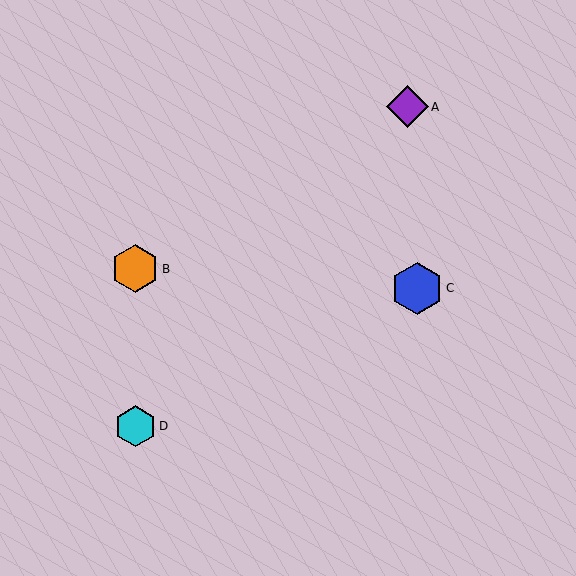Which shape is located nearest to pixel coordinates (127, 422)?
The cyan hexagon (labeled D) at (136, 426) is nearest to that location.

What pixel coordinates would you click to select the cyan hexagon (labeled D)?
Click at (136, 426) to select the cyan hexagon D.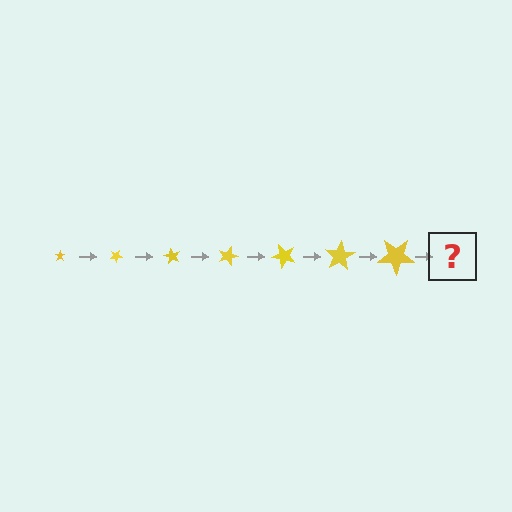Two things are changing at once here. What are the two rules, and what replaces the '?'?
The two rules are that the star grows larger each step and it rotates 30 degrees each step. The '?' should be a star, larger than the previous one and rotated 210 degrees from the start.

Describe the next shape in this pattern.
It should be a star, larger than the previous one and rotated 210 degrees from the start.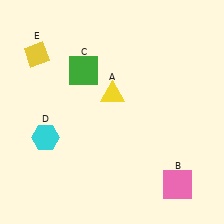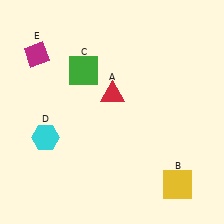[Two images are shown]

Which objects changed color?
A changed from yellow to red. B changed from pink to yellow. E changed from yellow to magenta.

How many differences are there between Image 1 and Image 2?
There are 3 differences between the two images.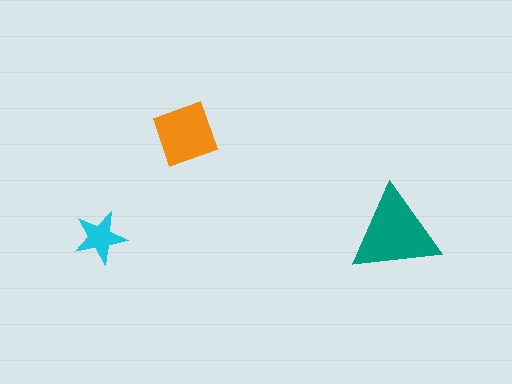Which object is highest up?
The orange diamond is topmost.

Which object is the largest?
The teal triangle.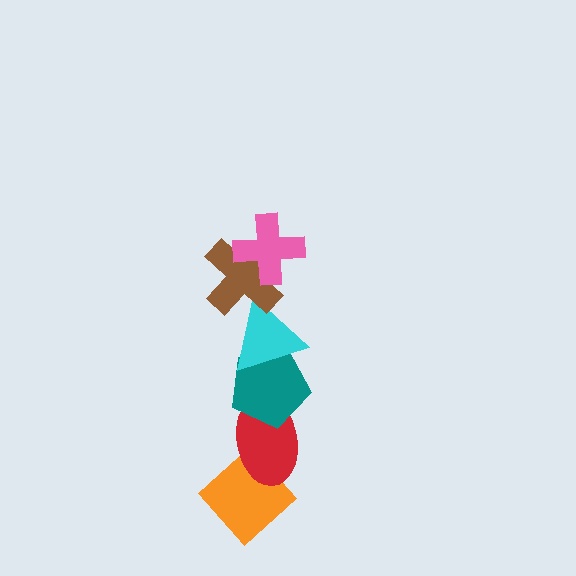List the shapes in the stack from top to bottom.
From top to bottom: the pink cross, the brown cross, the cyan triangle, the teal pentagon, the red ellipse, the orange diamond.